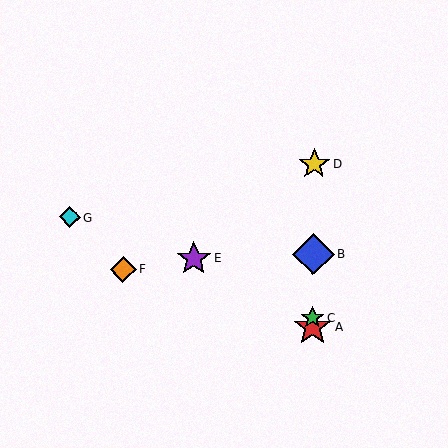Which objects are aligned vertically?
Objects A, B, C, D are aligned vertically.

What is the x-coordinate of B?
Object B is at x≈313.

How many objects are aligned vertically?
4 objects (A, B, C, D) are aligned vertically.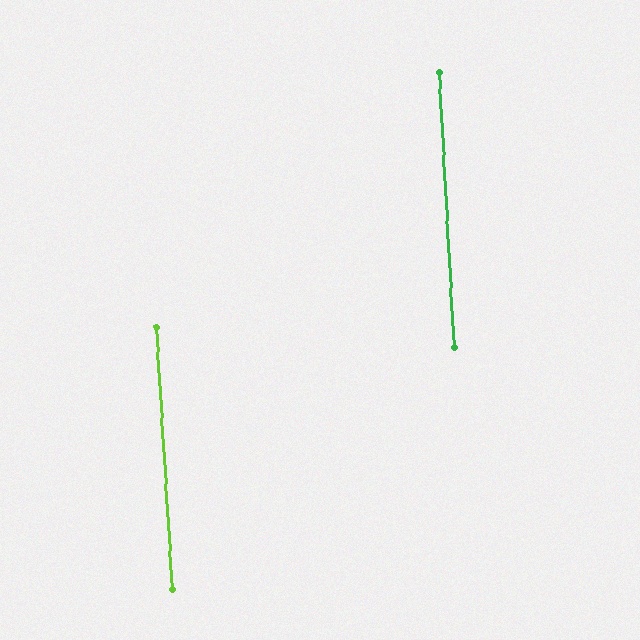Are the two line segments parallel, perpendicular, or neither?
Parallel — their directions differ by only 0.2°.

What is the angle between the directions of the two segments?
Approximately 0 degrees.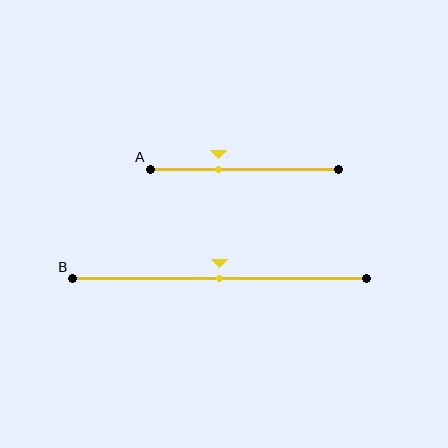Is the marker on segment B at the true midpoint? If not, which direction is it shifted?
Yes, the marker on segment B is at the true midpoint.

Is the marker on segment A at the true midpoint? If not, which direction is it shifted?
No, the marker on segment A is shifted to the left by about 14% of the segment length.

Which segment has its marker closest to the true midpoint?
Segment B has its marker closest to the true midpoint.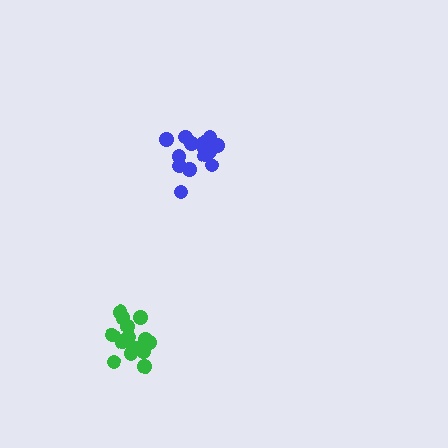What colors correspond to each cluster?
The clusters are colored: blue, green.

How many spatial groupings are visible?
There are 2 spatial groupings.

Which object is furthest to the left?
The green cluster is leftmost.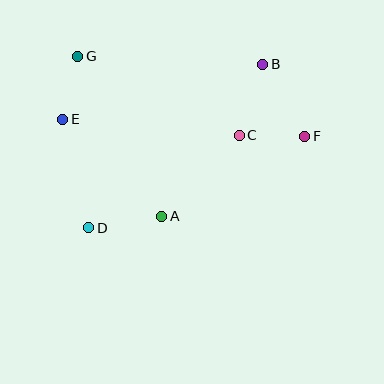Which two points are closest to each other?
Points E and G are closest to each other.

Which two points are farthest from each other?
Points E and F are farthest from each other.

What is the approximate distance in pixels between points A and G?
The distance between A and G is approximately 181 pixels.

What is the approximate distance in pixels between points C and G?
The distance between C and G is approximately 180 pixels.